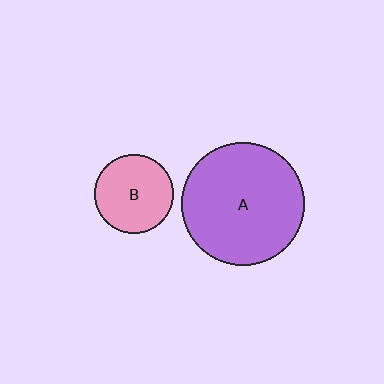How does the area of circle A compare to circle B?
Approximately 2.4 times.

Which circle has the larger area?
Circle A (purple).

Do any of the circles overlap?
No, none of the circles overlap.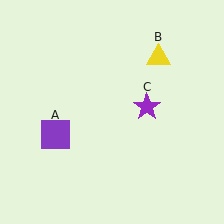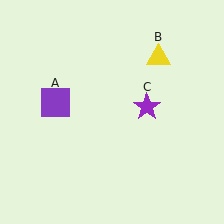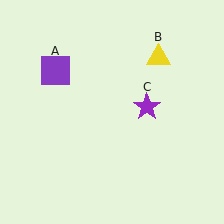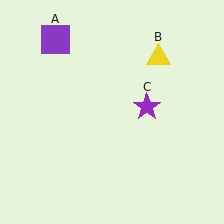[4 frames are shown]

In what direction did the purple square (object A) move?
The purple square (object A) moved up.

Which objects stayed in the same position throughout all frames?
Yellow triangle (object B) and purple star (object C) remained stationary.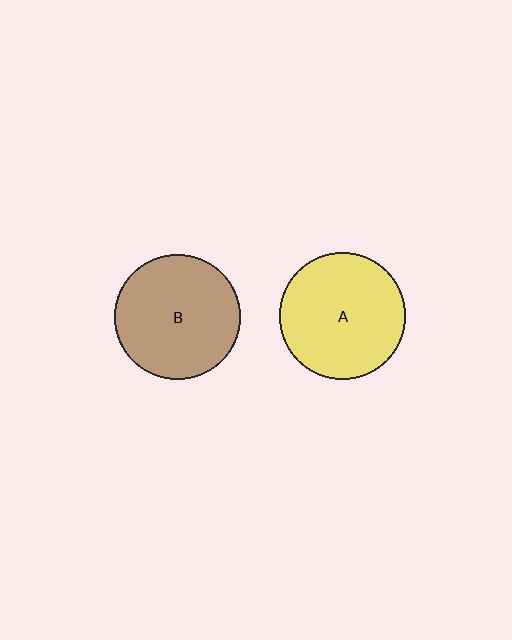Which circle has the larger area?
Circle A (yellow).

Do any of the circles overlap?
No, none of the circles overlap.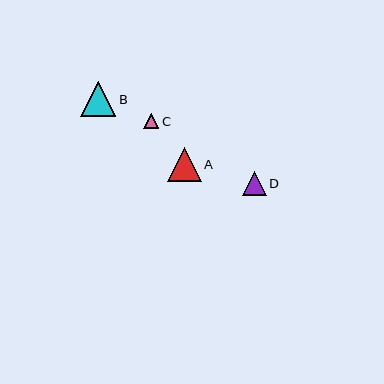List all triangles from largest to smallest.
From largest to smallest: B, A, D, C.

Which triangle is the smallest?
Triangle C is the smallest with a size of approximately 15 pixels.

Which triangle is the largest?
Triangle B is the largest with a size of approximately 35 pixels.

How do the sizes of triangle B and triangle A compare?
Triangle B and triangle A are approximately the same size.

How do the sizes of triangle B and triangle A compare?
Triangle B and triangle A are approximately the same size.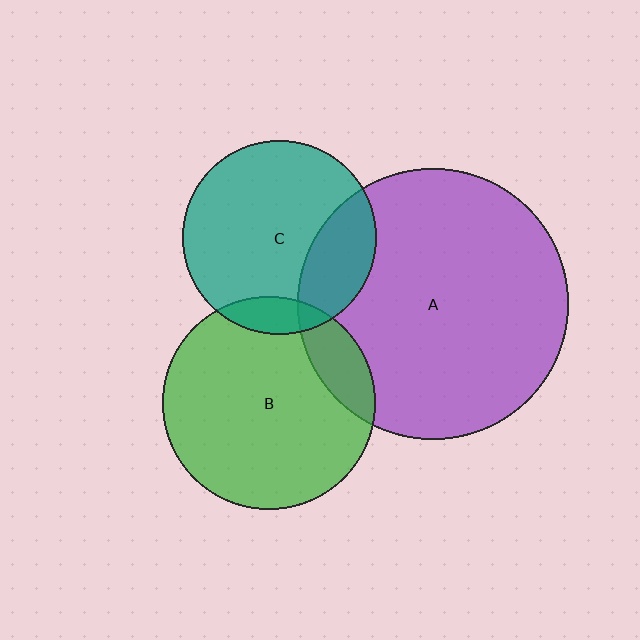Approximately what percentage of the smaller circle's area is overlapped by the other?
Approximately 25%.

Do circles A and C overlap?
Yes.